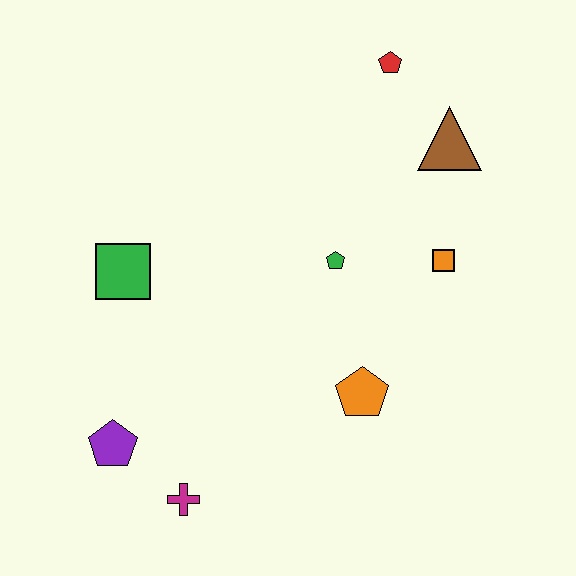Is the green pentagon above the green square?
Yes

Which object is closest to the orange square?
The green pentagon is closest to the orange square.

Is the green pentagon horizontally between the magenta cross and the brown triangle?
Yes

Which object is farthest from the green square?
The brown triangle is farthest from the green square.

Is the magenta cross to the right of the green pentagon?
No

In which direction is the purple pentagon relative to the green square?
The purple pentagon is below the green square.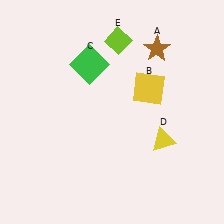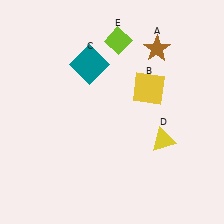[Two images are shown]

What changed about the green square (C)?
In Image 1, C is green. In Image 2, it changed to teal.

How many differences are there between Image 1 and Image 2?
There is 1 difference between the two images.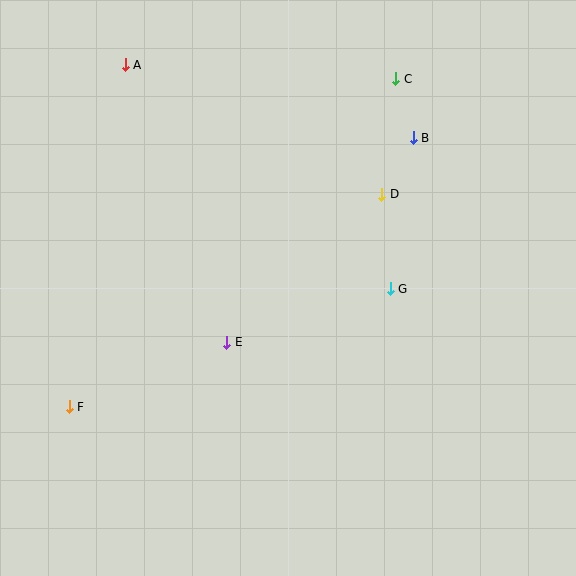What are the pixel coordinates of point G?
Point G is at (390, 289).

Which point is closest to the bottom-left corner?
Point F is closest to the bottom-left corner.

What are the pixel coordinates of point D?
Point D is at (382, 194).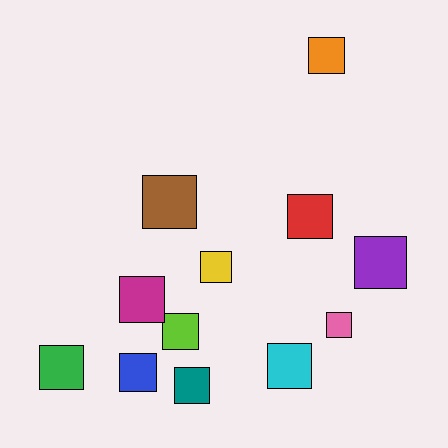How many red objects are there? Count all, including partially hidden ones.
There is 1 red object.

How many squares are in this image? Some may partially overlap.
There are 12 squares.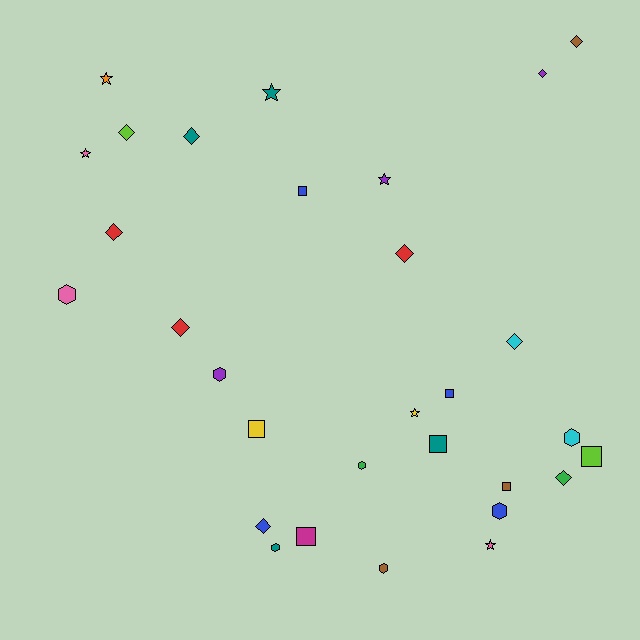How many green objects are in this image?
There are 2 green objects.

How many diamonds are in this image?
There are 10 diamonds.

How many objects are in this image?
There are 30 objects.